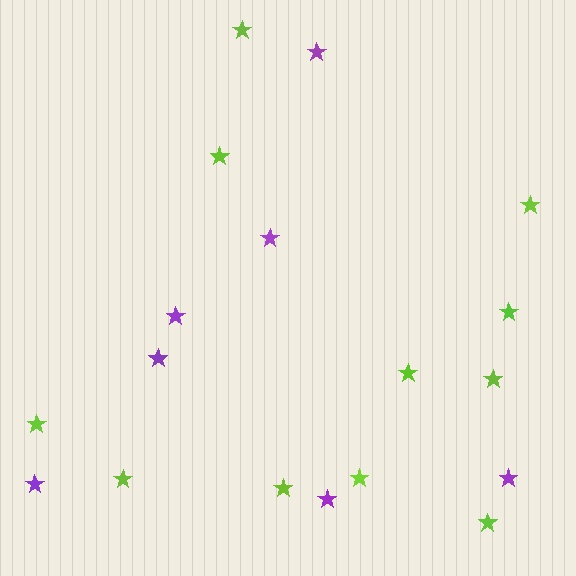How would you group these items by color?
There are 2 groups: one group of lime stars (11) and one group of purple stars (7).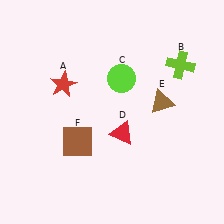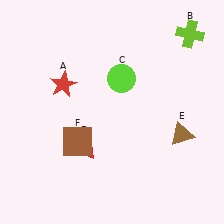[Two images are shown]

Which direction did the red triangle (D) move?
The red triangle (D) moved left.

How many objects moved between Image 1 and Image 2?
3 objects moved between the two images.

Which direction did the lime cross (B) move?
The lime cross (B) moved up.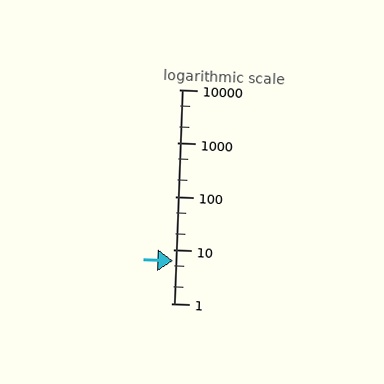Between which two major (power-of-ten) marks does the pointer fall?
The pointer is between 1 and 10.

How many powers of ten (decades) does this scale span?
The scale spans 4 decades, from 1 to 10000.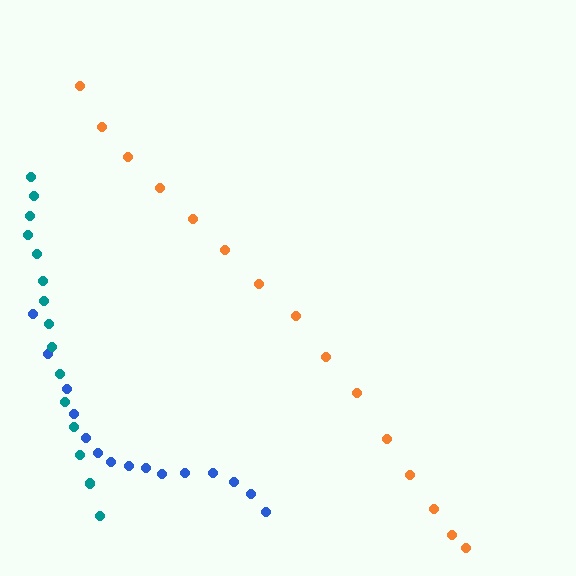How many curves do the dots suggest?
There are 3 distinct paths.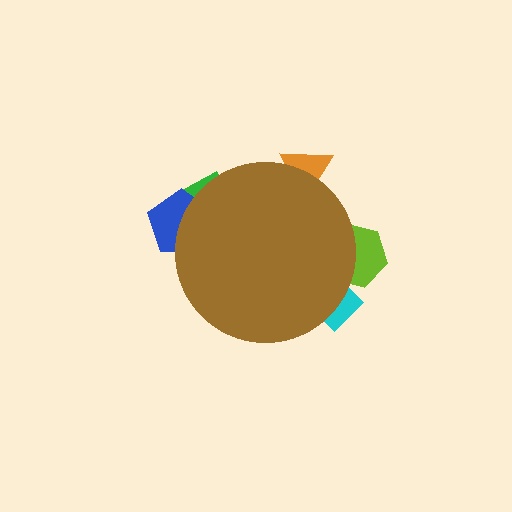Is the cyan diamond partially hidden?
Yes, the cyan diamond is partially hidden behind the brown circle.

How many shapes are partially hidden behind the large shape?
5 shapes are partially hidden.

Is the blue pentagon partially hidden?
Yes, the blue pentagon is partially hidden behind the brown circle.